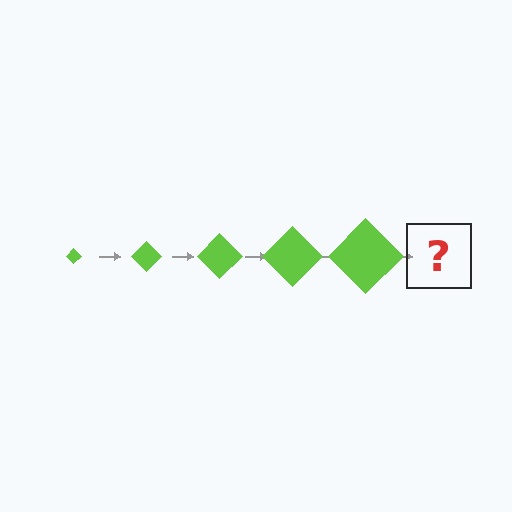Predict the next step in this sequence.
The next step is a lime diamond, larger than the previous one.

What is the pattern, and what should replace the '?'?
The pattern is that the diamond gets progressively larger each step. The '?' should be a lime diamond, larger than the previous one.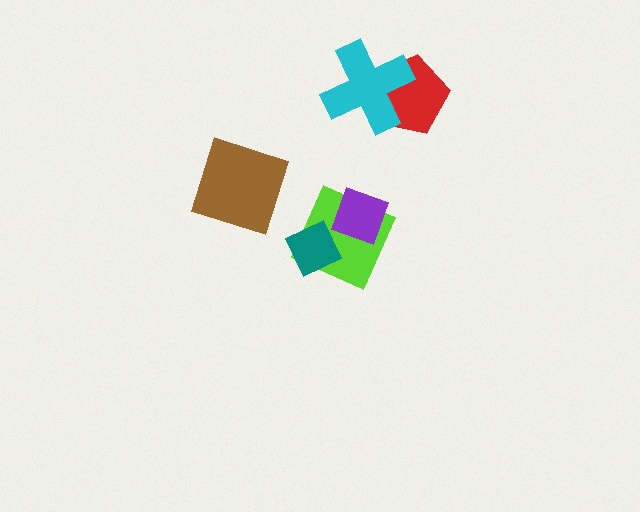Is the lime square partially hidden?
Yes, it is partially covered by another shape.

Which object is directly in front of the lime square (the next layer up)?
The teal diamond is directly in front of the lime square.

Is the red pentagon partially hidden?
Yes, it is partially covered by another shape.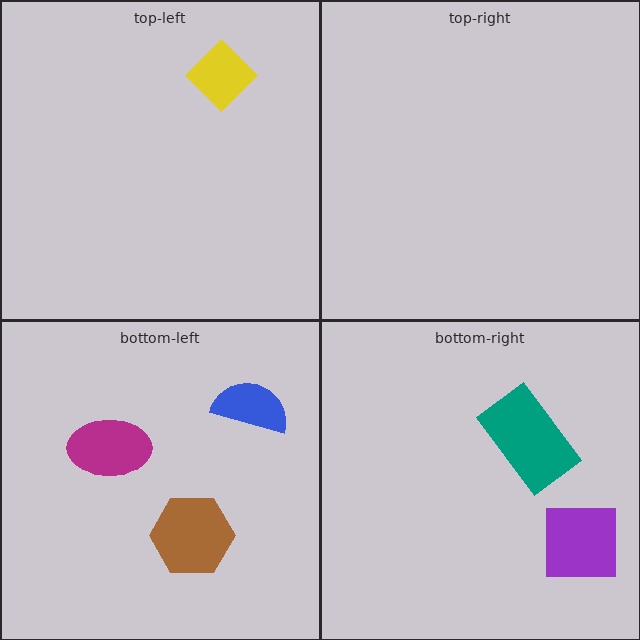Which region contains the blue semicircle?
The bottom-left region.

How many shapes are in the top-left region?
1.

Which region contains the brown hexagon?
The bottom-left region.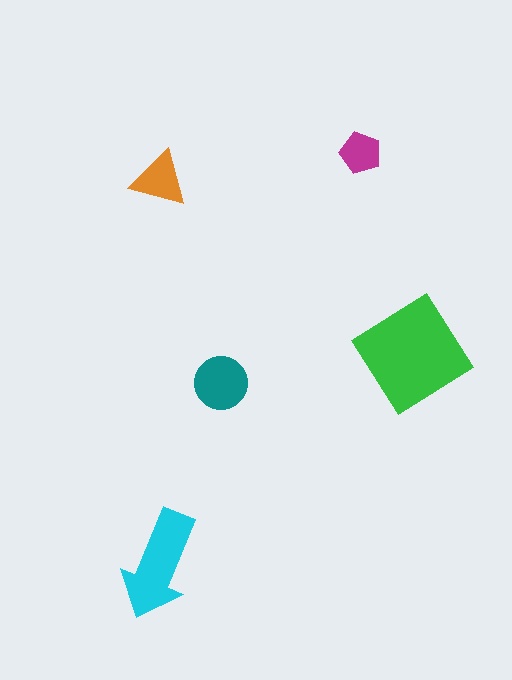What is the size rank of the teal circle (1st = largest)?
3rd.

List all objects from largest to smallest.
The green diamond, the cyan arrow, the teal circle, the orange triangle, the magenta pentagon.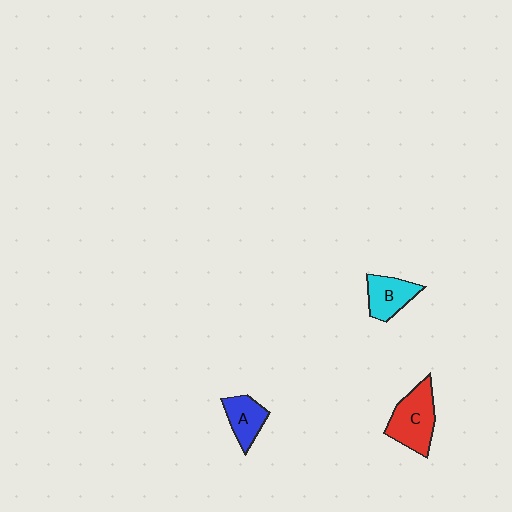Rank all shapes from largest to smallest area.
From largest to smallest: C (red), B (cyan), A (blue).